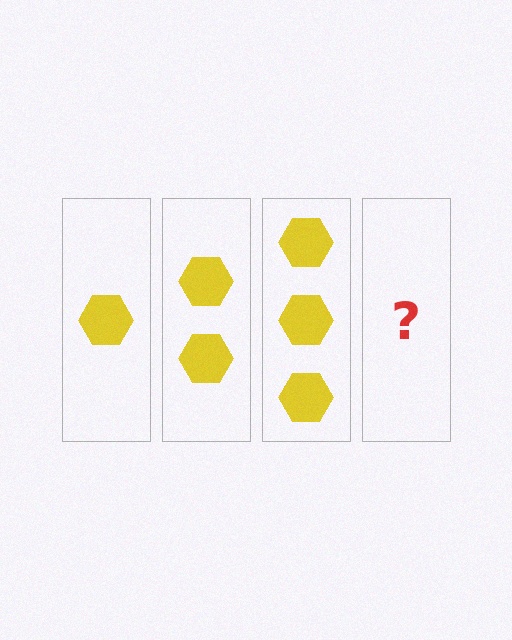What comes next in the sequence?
The next element should be 4 hexagons.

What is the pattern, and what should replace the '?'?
The pattern is that each step adds one more hexagon. The '?' should be 4 hexagons.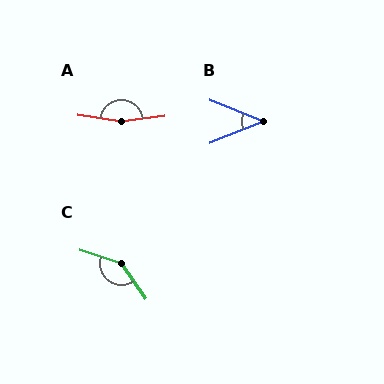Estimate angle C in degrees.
Approximately 142 degrees.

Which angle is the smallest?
B, at approximately 44 degrees.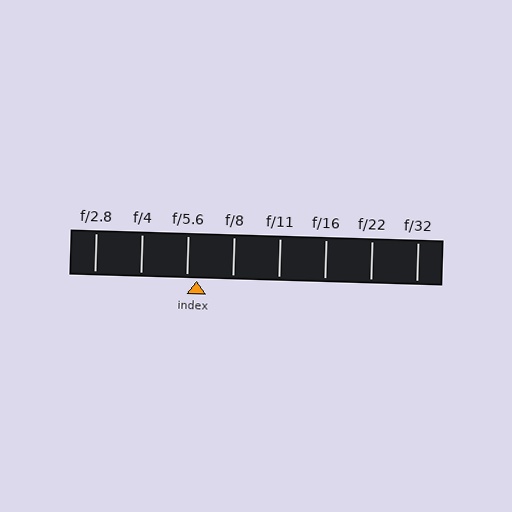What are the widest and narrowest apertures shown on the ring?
The widest aperture shown is f/2.8 and the narrowest is f/32.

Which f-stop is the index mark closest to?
The index mark is closest to f/5.6.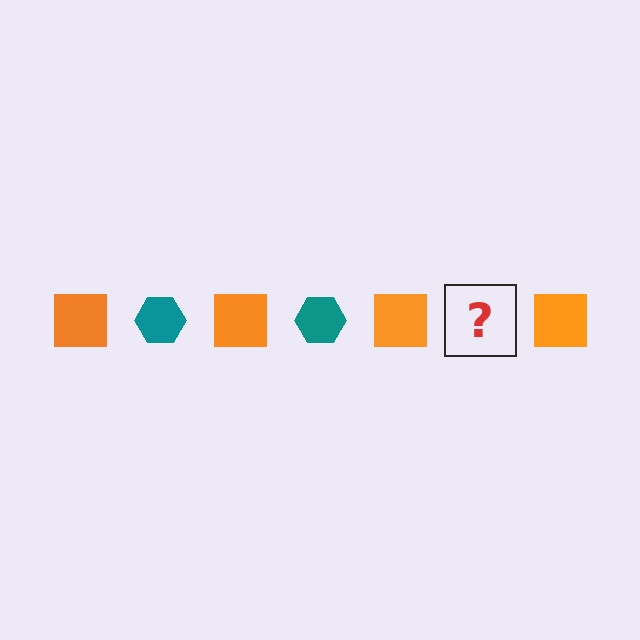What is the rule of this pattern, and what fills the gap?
The rule is that the pattern alternates between orange square and teal hexagon. The gap should be filled with a teal hexagon.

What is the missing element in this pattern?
The missing element is a teal hexagon.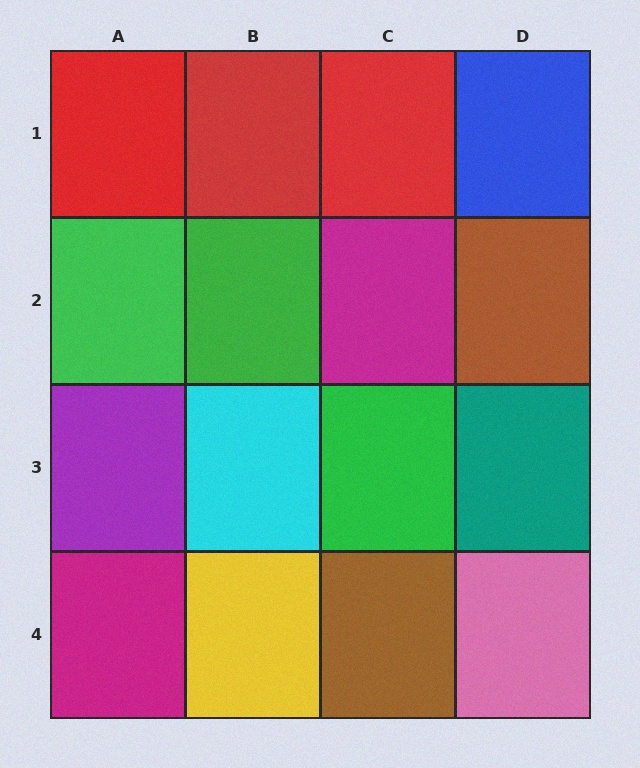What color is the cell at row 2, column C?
Magenta.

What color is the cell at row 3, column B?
Cyan.